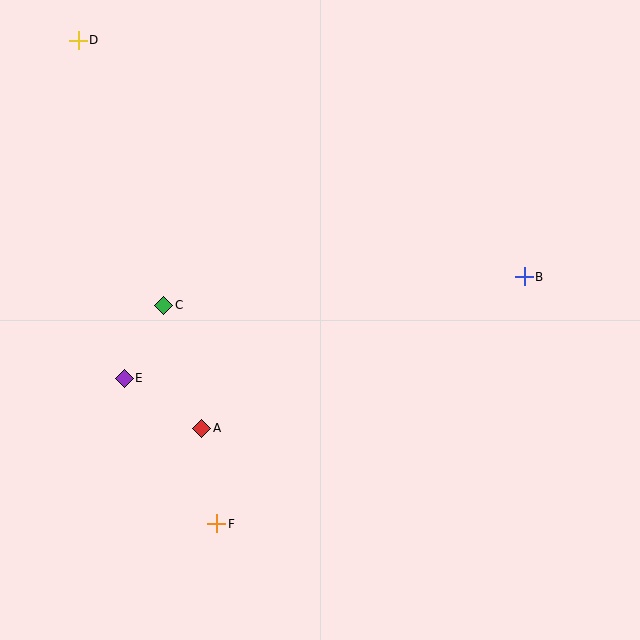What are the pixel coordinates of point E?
Point E is at (124, 378).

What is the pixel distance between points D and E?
The distance between D and E is 341 pixels.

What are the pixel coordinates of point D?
Point D is at (78, 40).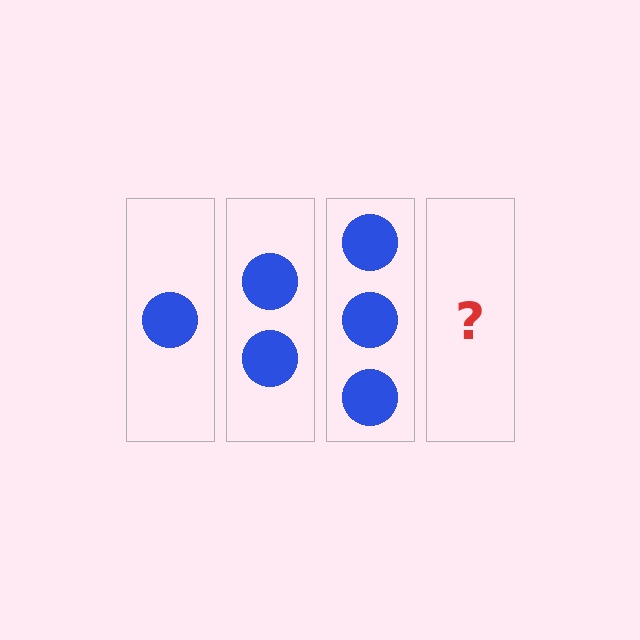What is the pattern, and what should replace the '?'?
The pattern is that each step adds one more circle. The '?' should be 4 circles.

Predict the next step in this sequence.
The next step is 4 circles.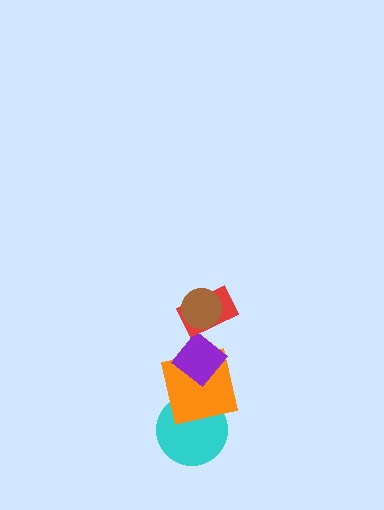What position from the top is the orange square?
The orange square is 4th from the top.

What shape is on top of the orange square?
The purple diamond is on top of the orange square.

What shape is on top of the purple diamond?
The red rectangle is on top of the purple diamond.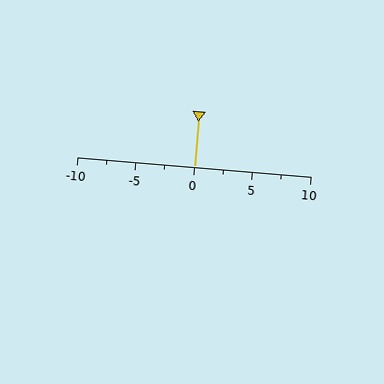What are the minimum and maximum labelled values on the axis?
The axis runs from -10 to 10.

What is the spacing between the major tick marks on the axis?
The major ticks are spaced 5 apart.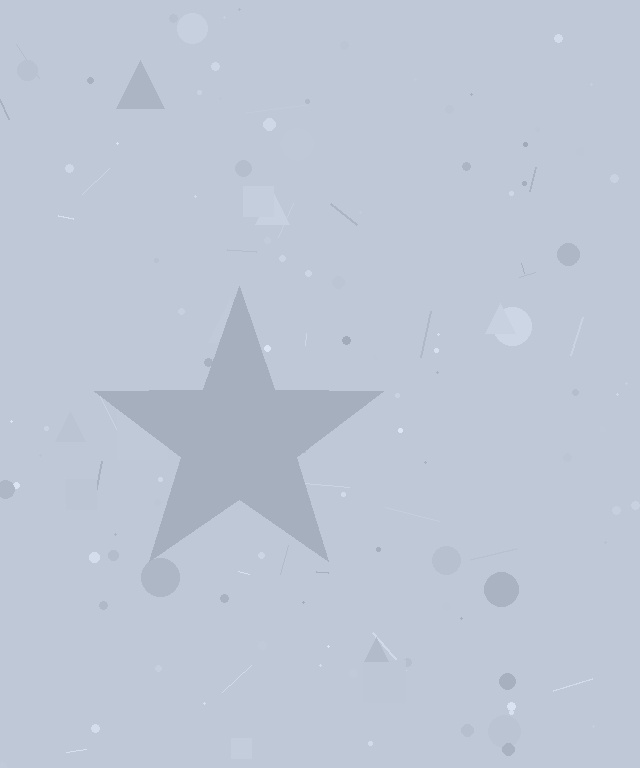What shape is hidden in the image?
A star is hidden in the image.